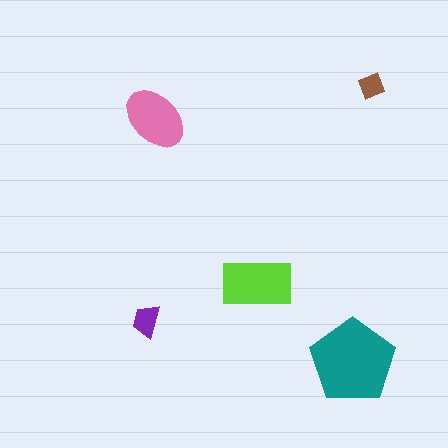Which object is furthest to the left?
The purple trapezoid is leftmost.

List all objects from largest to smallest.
The teal pentagon, the lime rectangle, the pink ellipse, the purple trapezoid, the brown diamond.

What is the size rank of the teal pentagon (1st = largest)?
1st.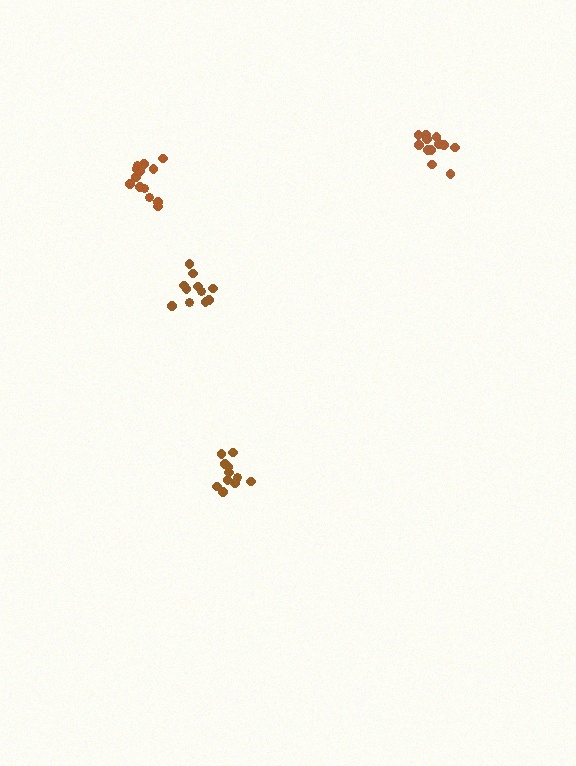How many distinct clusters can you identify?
There are 4 distinct clusters.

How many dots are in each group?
Group 1: 13 dots, Group 2: 13 dots, Group 3: 11 dots, Group 4: 11 dots (48 total).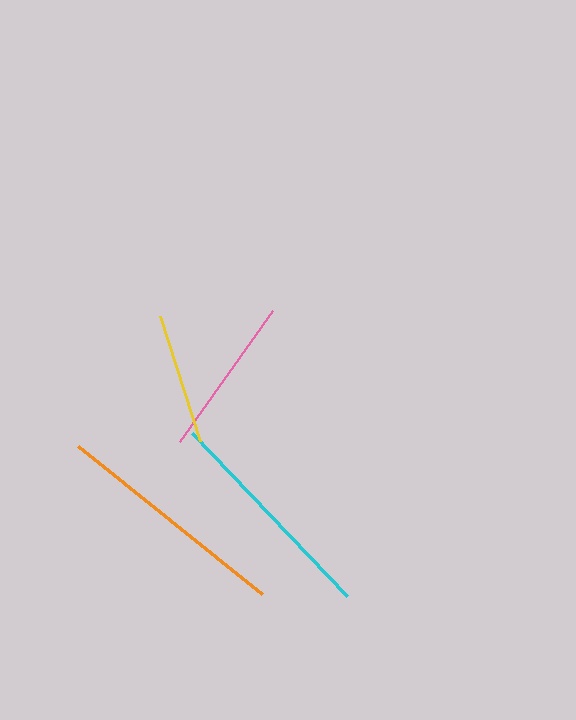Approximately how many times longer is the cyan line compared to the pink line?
The cyan line is approximately 1.4 times the length of the pink line.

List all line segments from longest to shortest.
From longest to shortest: orange, cyan, pink, yellow.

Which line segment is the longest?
The orange line is the longest at approximately 236 pixels.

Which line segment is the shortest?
The yellow line is the shortest at approximately 131 pixels.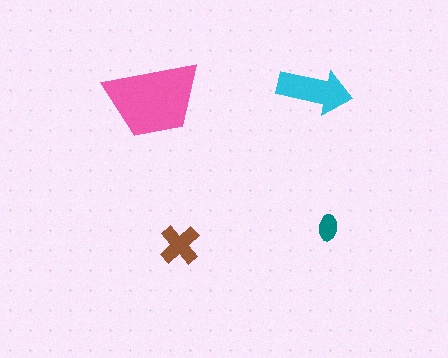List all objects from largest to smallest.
The pink trapezoid, the cyan arrow, the brown cross, the teal ellipse.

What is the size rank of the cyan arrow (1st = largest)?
2nd.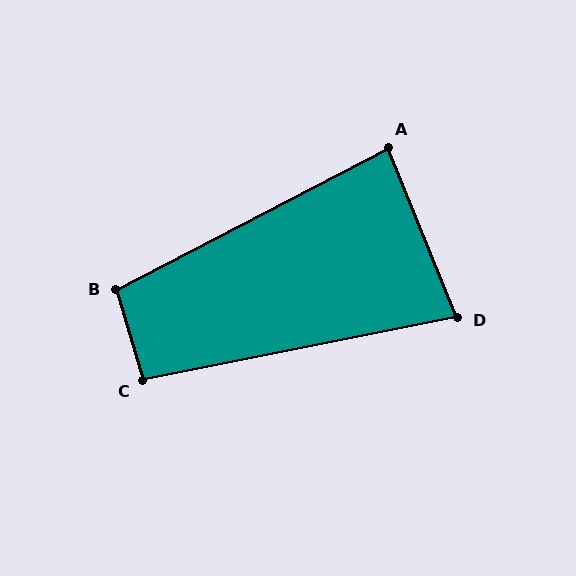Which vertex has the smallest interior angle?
D, at approximately 79 degrees.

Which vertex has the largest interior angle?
B, at approximately 101 degrees.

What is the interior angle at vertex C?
Approximately 95 degrees (obtuse).